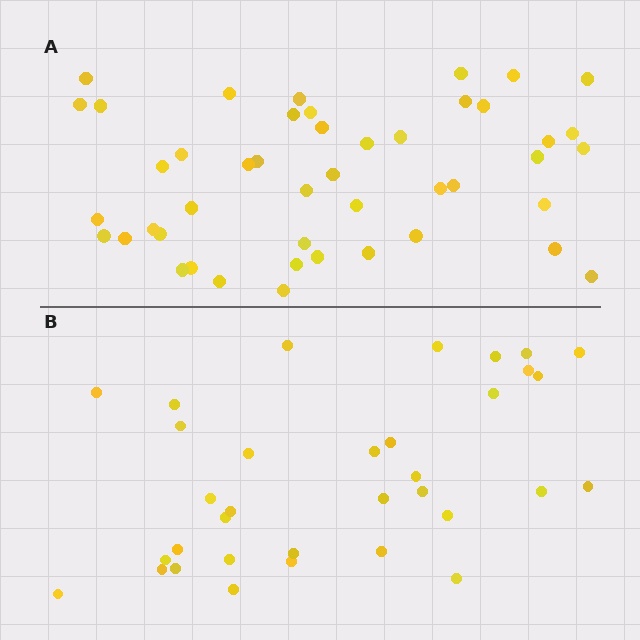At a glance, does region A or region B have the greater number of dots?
Region A (the top region) has more dots.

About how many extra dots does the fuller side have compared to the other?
Region A has roughly 12 or so more dots than region B.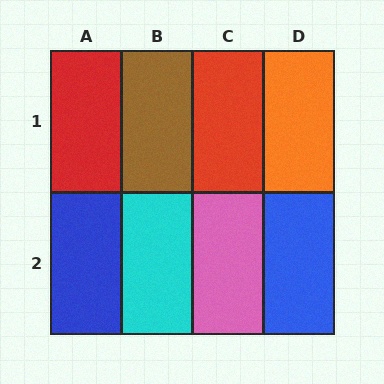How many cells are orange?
1 cell is orange.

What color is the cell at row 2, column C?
Pink.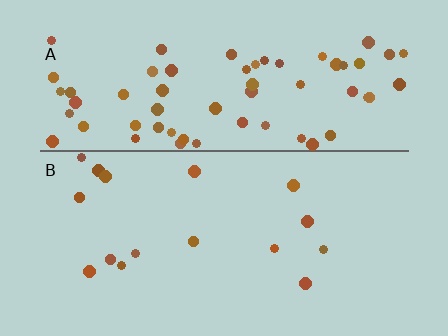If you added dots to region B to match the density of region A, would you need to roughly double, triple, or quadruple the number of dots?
Approximately quadruple.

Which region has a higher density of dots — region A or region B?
A (the top).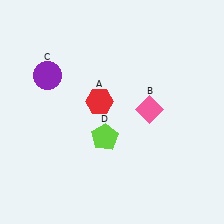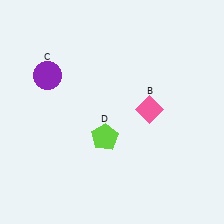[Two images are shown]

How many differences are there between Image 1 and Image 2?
There is 1 difference between the two images.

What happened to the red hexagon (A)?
The red hexagon (A) was removed in Image 2. It was in the top-left area of Image 1.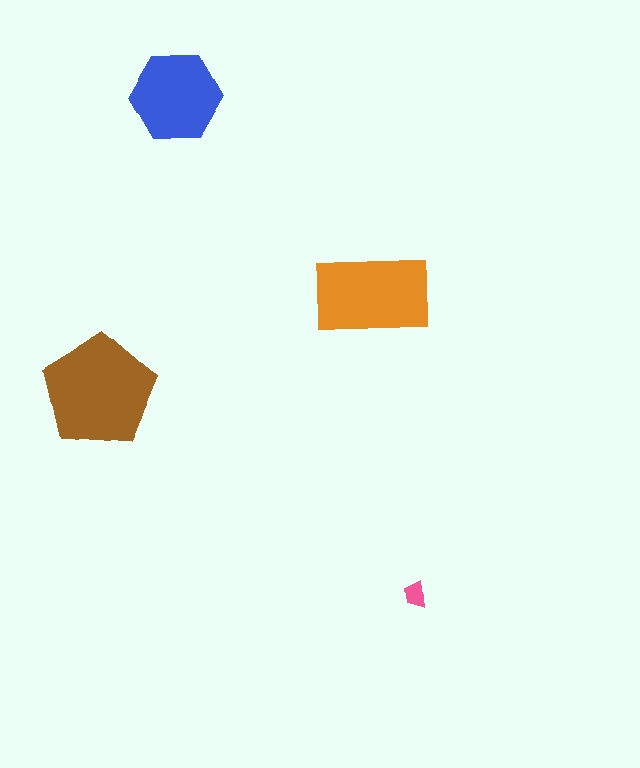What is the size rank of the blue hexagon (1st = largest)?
3rd.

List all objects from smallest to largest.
The pink trapezoid, the blue hexagon, the orange rectangle, the brown pentagon.